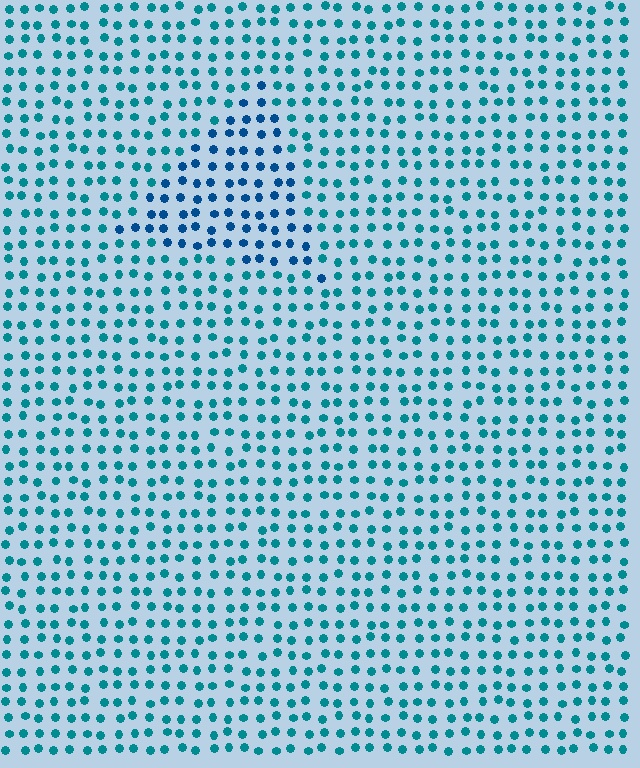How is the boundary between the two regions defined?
The boundary is defined purely by a slight shift in hue (about 26 degrees). Spacing, size, and orientation are identical on both sides.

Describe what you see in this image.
The image is filled with small teal elements in a uniform arrangement. A triangle-shaped region is visible where the elements are tinted to a slightly different hue, forming a subtle color boundary.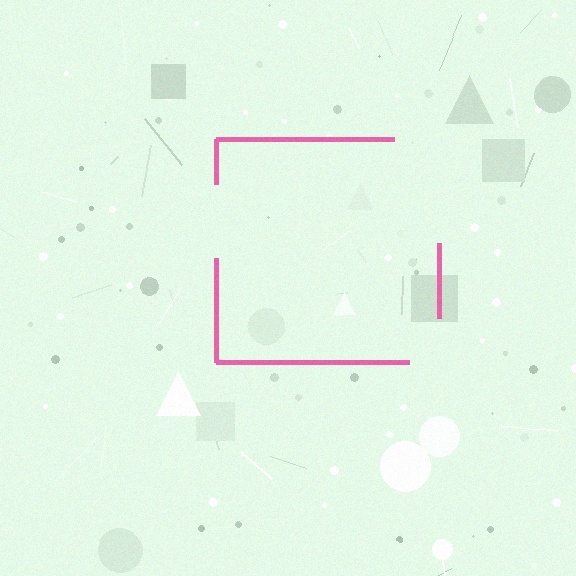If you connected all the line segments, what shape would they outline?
They would outline a square.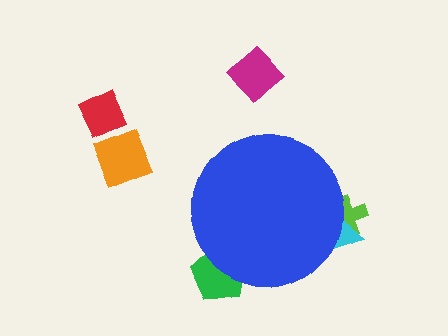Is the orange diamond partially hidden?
No, the orange diamond is fully visible.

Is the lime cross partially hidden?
Yes, the lime cross is partially hidden behind the blue circle.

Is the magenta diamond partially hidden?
No, the magenta diamond is fully visible.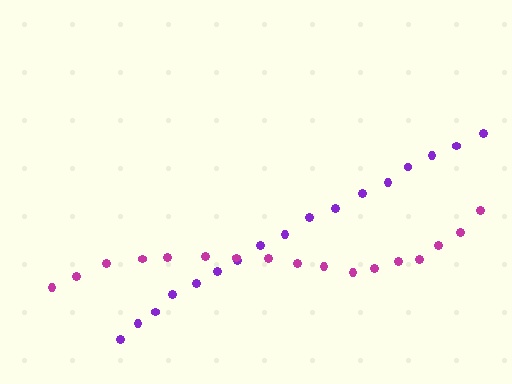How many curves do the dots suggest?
There are 2 distinct paths.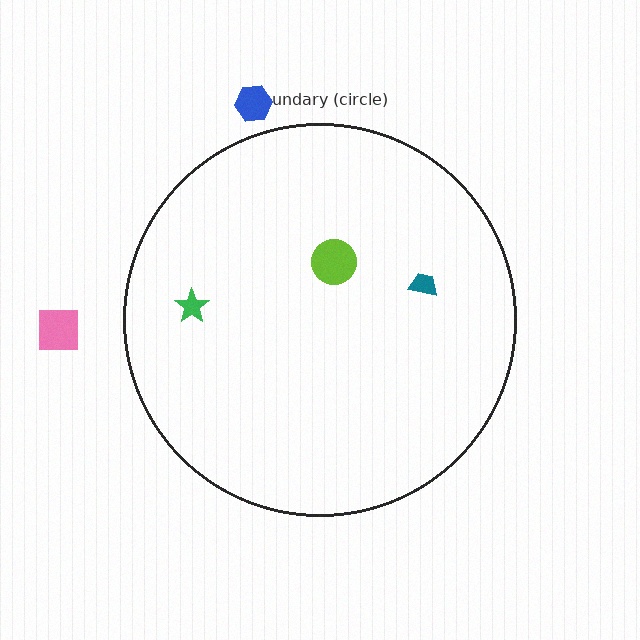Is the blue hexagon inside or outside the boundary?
Outside.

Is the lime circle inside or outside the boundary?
Inside.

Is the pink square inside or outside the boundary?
Outside.